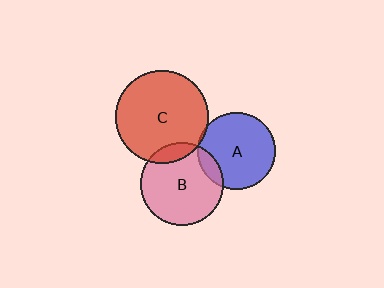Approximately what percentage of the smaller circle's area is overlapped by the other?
Approximately 5%.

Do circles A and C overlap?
Yes.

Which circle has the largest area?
Circle C (red).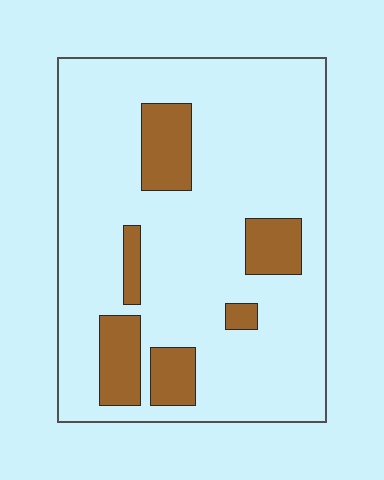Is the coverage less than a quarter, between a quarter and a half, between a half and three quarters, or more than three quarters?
Less than a quarter.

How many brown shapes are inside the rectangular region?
6.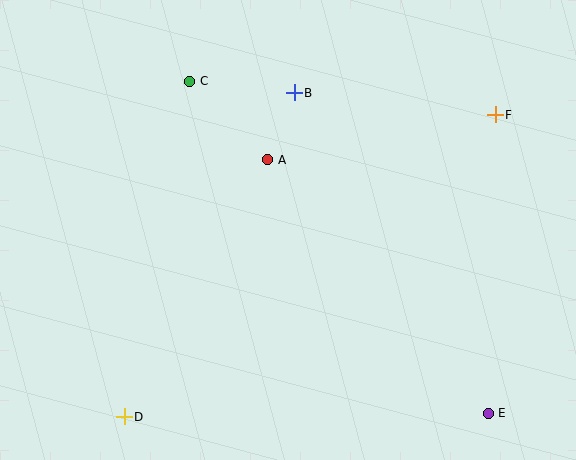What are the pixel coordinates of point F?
Point F is at (495, 115).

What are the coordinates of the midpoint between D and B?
The midpoint between D and B is at (209, 255).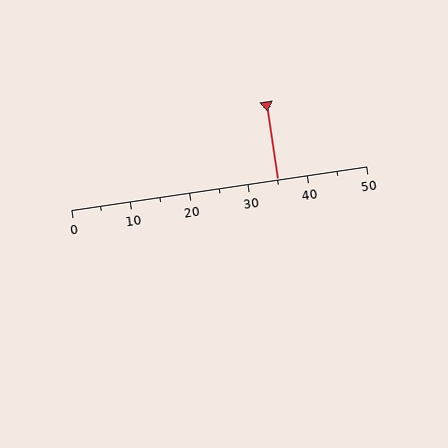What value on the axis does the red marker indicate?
The marker indicates approximately 35.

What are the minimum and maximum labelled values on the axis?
The axis runs from 0 to 50.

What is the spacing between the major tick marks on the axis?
The major ticks are spaced 10 apart.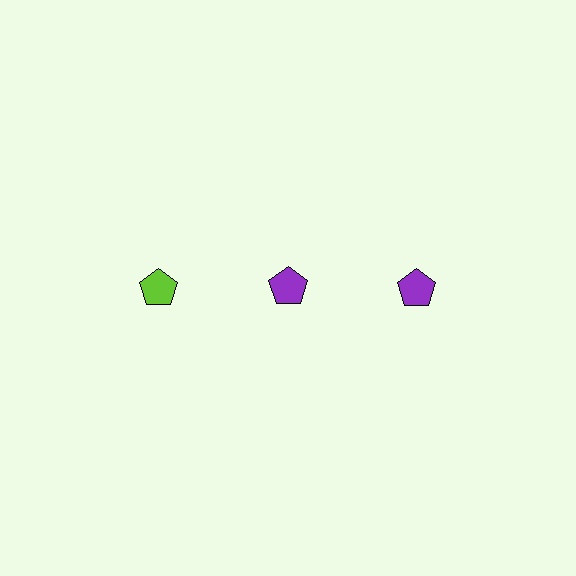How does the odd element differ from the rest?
It has a different color: lime instead of purple.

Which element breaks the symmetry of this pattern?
The lime pentagon in the top row, leftmost column breaks the symmetry. All other shapes are purple pentagons.